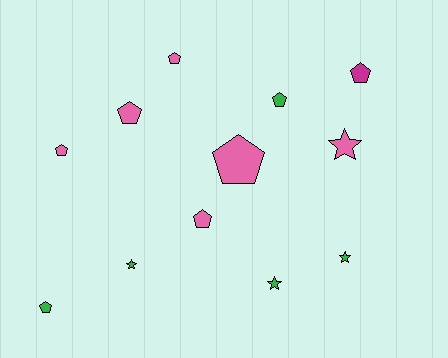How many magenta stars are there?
There are no magenta stars.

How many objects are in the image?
There are 12 objects.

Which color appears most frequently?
Pink, with 6 objects.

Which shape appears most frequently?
Pentagon, with 8 objects.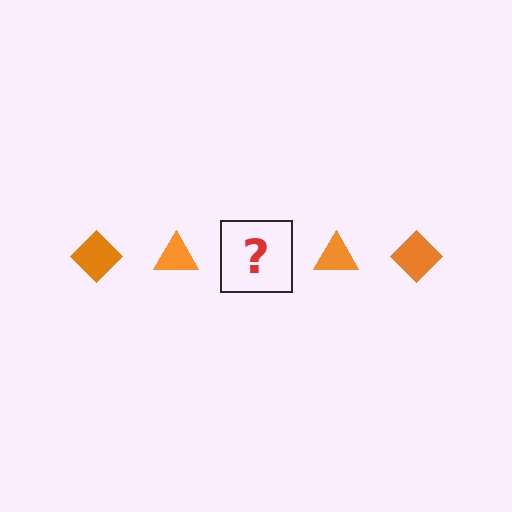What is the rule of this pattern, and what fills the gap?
The rule is that the pattern cycles through diamond, triangle shapes in orange. The gap should be filled with an orange diamond.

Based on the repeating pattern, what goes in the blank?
The blank should be an orange diamond.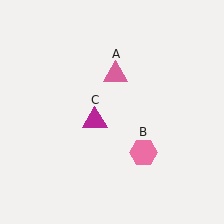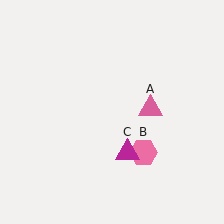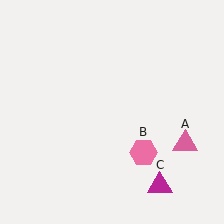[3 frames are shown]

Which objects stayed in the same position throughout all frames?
Pink hexagon (object B) remained stationary.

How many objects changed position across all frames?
2 objects changed position: pink triangle (object A), magenta triangle (object C).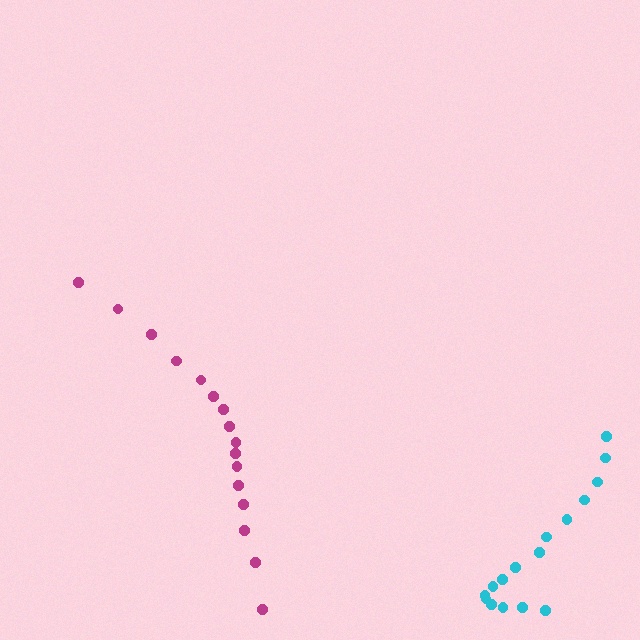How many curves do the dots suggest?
There are 2 distinct paths.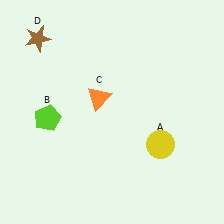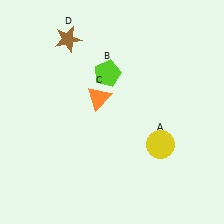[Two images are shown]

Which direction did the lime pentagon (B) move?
The lime pentagon (B) moved right.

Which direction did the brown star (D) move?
The brown star (D) moved right.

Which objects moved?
The objects that moved are: the lime pentagon (B), the brown star (D).